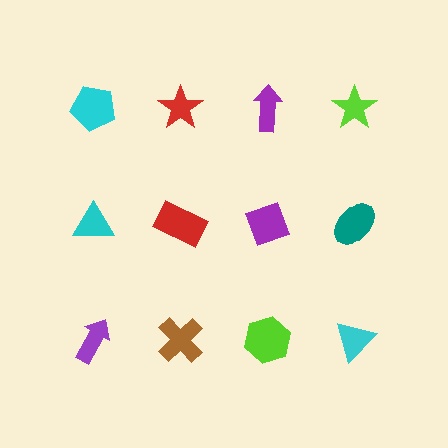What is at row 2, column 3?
A purple diamond.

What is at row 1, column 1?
A cyan pentagon.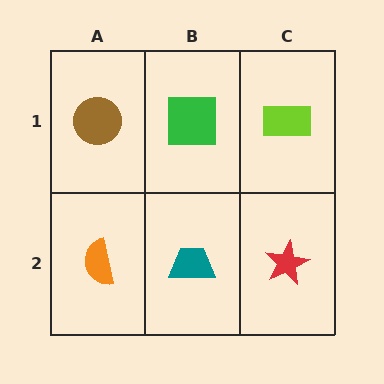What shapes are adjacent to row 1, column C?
A red star (row 2, column C), a green square (row 1, column B).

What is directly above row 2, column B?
A green square.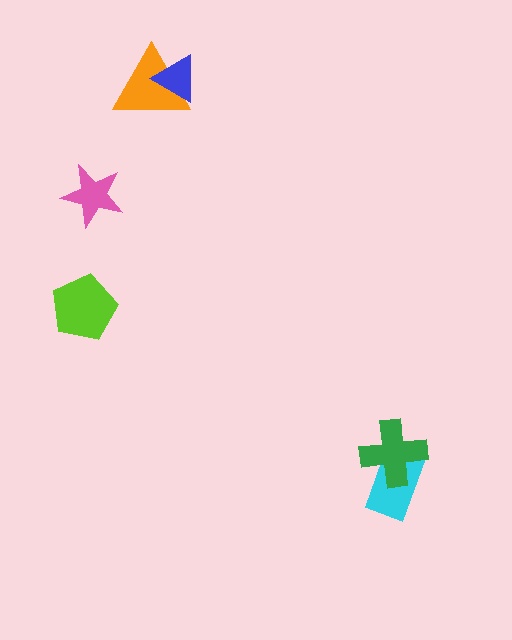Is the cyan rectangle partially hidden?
Yes, it is partially covered by another shape.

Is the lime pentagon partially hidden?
No, no other shape covers it.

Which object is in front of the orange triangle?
The blue triangle is in front of the orange triangle.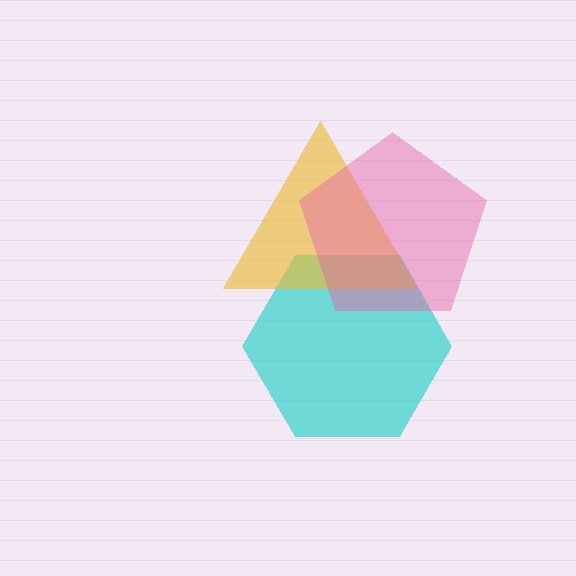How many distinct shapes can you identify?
There are 3 distinct shapes: a cyan hexagon, a yellow triangle, a pink pentagon.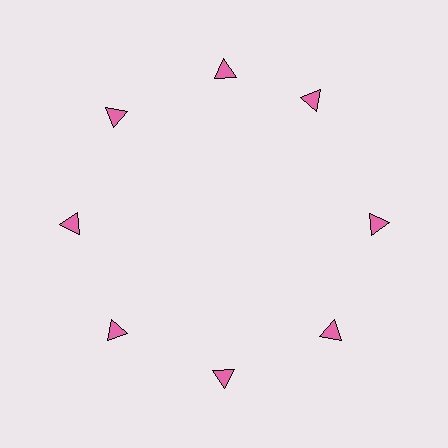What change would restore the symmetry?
The symmetry would be restored by rotating it back into even spacing with its neighbors so that all 8 triangles sit at equal angles and equal distance from the center.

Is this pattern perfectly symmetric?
No. The 8 pink triangles are arranged in a ring, but one element near the 2 o'clock position is rotated out of alignment along the ring, breaking the 8-fold rotational symmetry.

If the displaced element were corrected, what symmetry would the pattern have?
It would have 8-fold rotational symmetry — the pattern would map onto itself every 45 degrees.